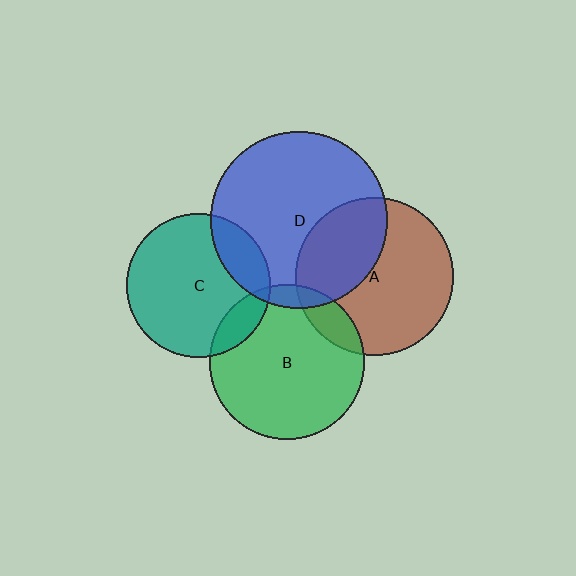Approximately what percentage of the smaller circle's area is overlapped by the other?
Approximately 5%.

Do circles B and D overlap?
Yes.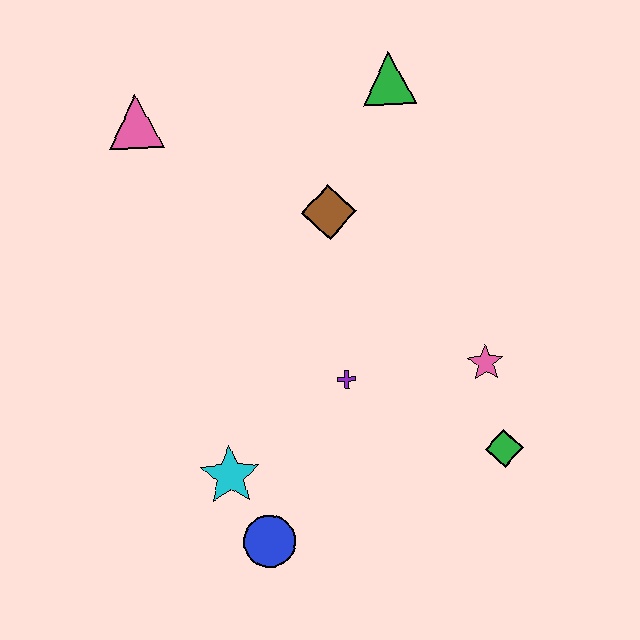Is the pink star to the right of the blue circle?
Yes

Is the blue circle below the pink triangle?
Yes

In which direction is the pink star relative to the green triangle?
The pink star is below the green triangle.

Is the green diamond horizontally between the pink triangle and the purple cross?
No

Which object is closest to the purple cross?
The pink star is closest to the purple cross.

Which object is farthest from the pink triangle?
The green diamond is farthest from the pink triangle.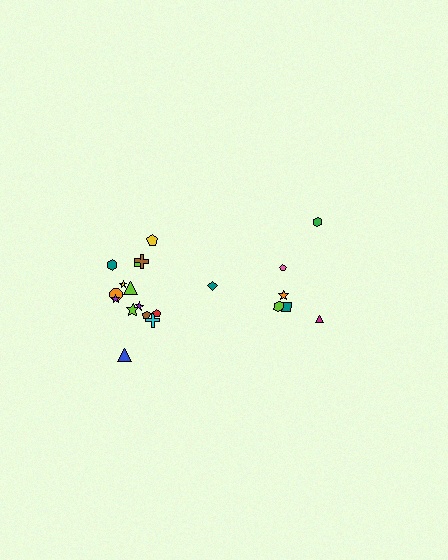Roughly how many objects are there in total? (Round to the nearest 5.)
Roughly 20 objects in total.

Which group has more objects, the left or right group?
The left group.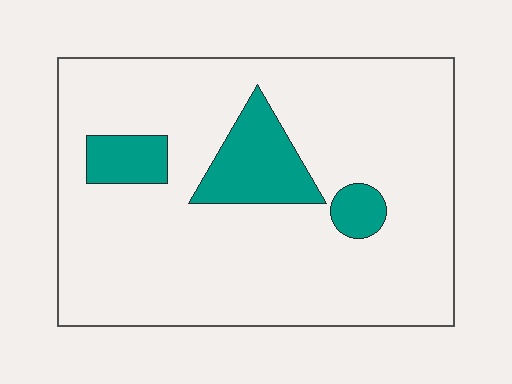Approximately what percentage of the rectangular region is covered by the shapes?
Approximately 15%.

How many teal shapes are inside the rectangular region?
3.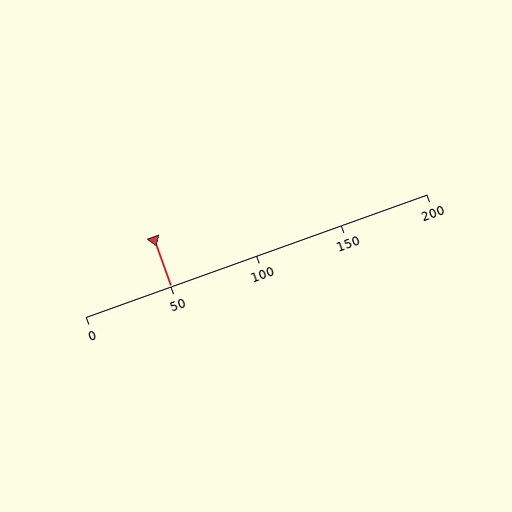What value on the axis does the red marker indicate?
The marker indicates approximately 50.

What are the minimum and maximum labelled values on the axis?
The axis runs from 0 to 200.